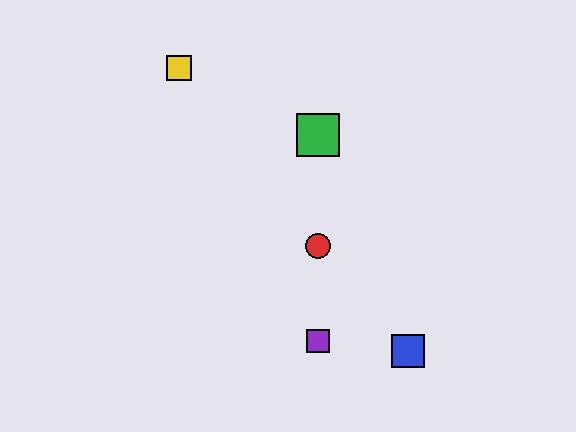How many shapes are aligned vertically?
3 shapes (the red circle, the green square, the purple square) are aligned vertically.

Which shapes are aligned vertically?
The red circle, the green square, the purple square are aligned vertically.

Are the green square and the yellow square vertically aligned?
No, the green square is at x≈318 and the yellow square is at x≈179.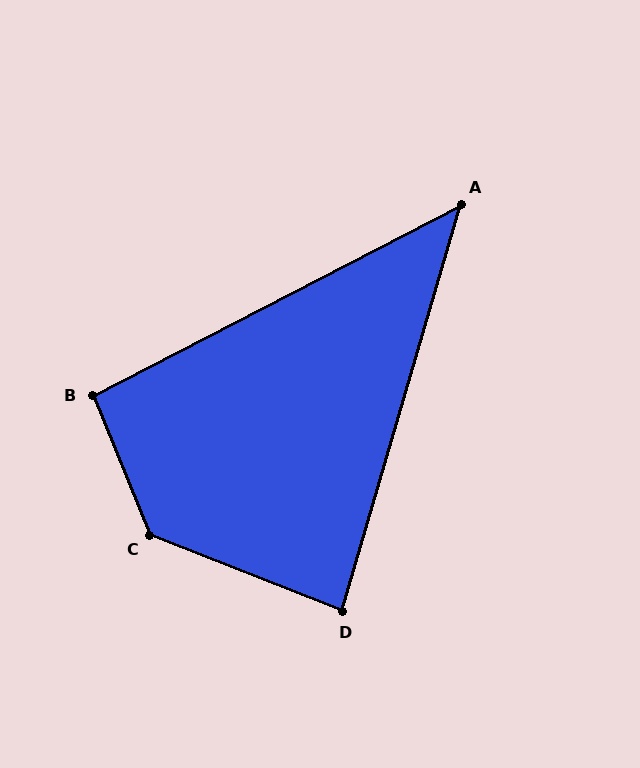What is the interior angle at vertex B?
Approximately 95 degrees (obtuse).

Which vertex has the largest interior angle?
C, at approximately 134 degrees.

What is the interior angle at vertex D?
Approximately 85 degrees (acute).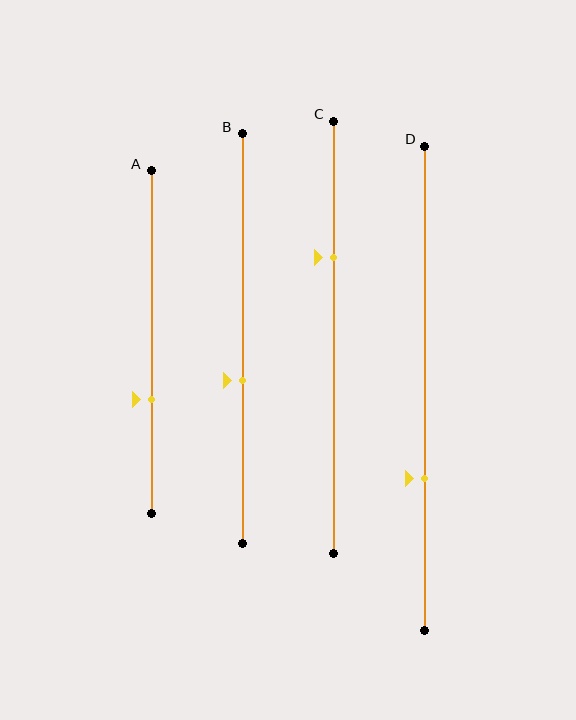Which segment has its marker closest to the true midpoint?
Segment B has its marker closest to the true midpoint.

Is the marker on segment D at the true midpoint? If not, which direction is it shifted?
No, the marker on segment D is shifted downward by about 19% of the segment length.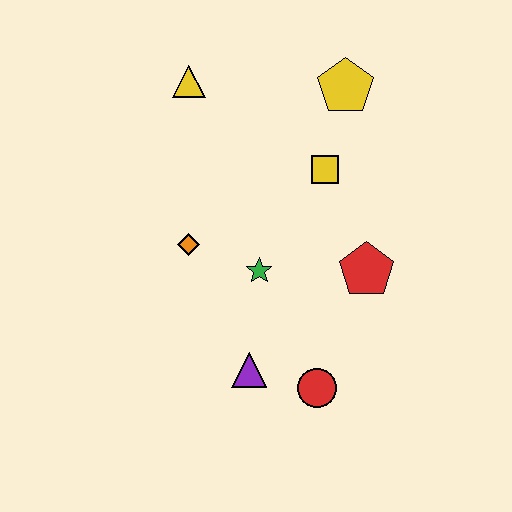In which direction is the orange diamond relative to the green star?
The orange diamond is to the left of the green star.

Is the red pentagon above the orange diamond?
No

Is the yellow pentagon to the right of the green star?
Yes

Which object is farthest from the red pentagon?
The yellow triangle is farthest from the red pentagon.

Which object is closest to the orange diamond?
The green star is closest to the orange diamond.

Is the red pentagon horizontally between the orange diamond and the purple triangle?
No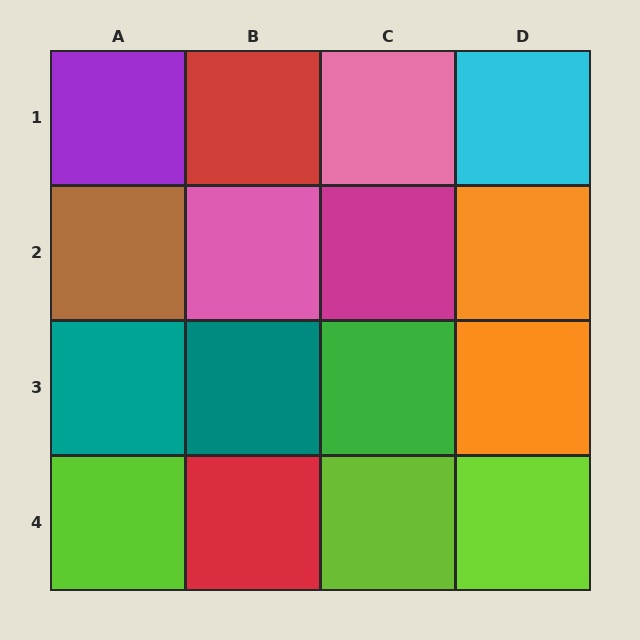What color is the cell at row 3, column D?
Orange.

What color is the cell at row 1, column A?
Purple.